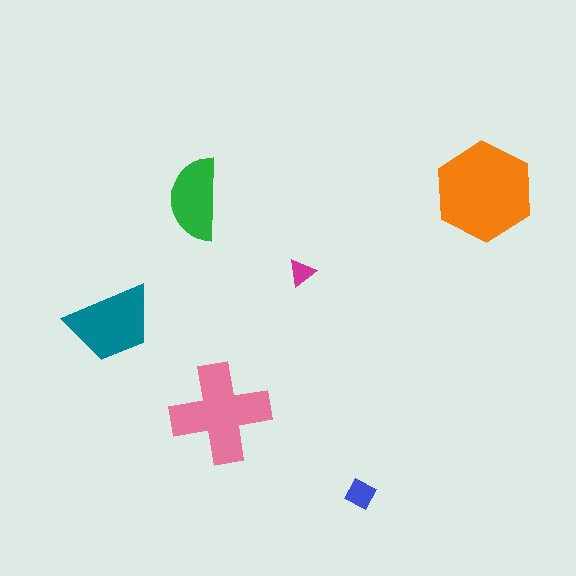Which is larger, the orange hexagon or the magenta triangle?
The orange hexagon.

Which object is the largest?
The orange hexagon.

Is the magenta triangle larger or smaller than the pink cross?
Smaller.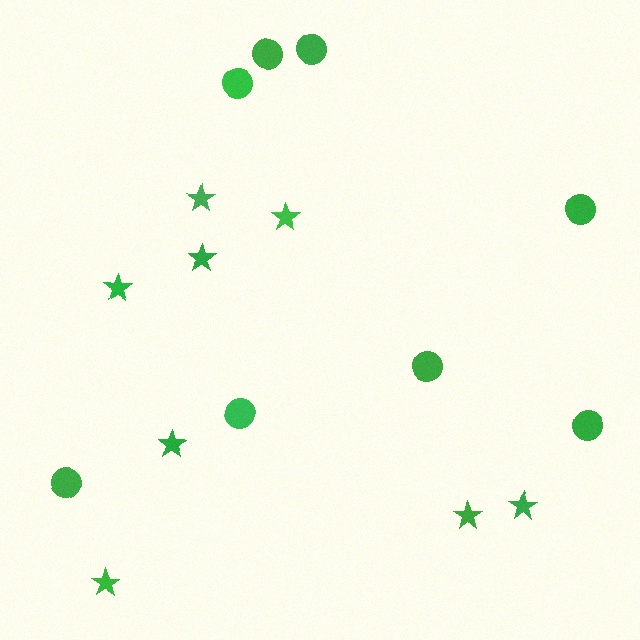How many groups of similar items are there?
There are 2 groups: one group of stars (8) and one group of circles (8).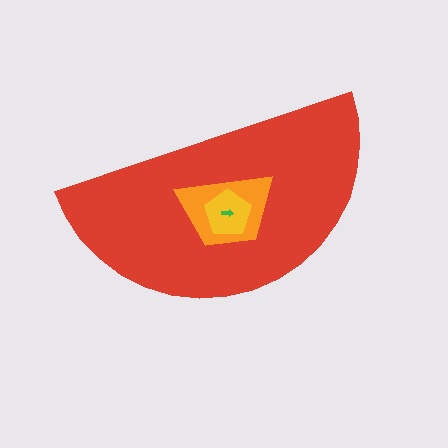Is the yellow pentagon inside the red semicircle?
Yes.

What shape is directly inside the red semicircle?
The orange trapezoid.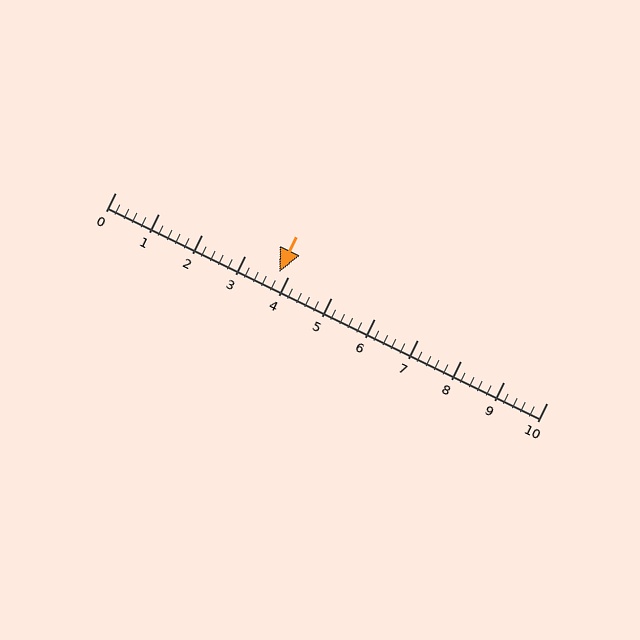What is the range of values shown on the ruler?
The ruler shows values from 0 to 10.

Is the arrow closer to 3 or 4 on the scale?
The arrow is closer to 4.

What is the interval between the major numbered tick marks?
The major tick marks are spaced 1 units apart.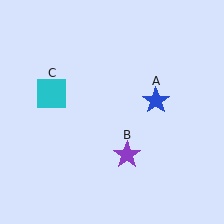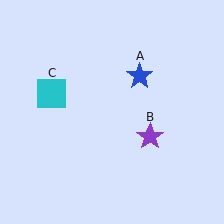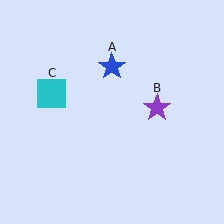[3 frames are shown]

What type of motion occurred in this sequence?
The blue star (object A), purple star (object B) rotated counterclockwise around the center of the scene.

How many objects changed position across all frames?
2 objects changed position: blue star (object A), purple star (object B).